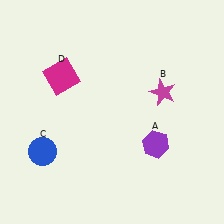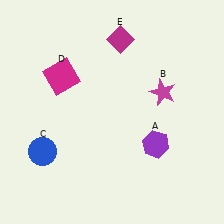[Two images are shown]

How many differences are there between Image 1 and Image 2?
There is 1 difference between the two images.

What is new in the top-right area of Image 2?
A magenta diamond (E) was added in the top-right area of Image 2.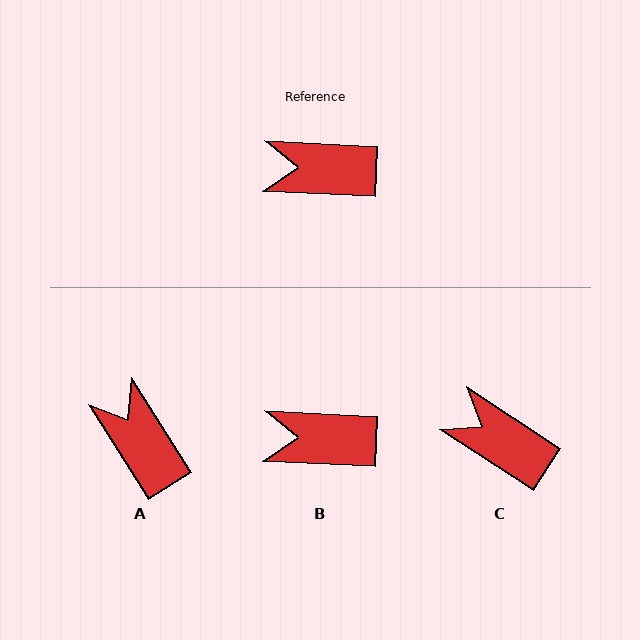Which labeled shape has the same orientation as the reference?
B.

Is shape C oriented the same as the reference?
No, it is off by about 30 degrees.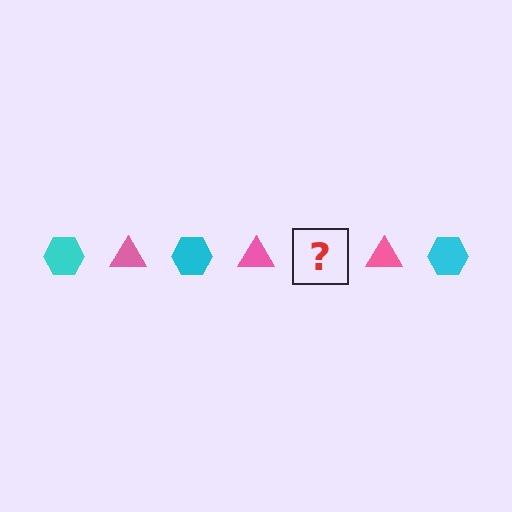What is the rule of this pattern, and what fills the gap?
The rule is that the pattern alternates between cyan hexagon and pink triangle. The gap should be filled with a cyan hexagon.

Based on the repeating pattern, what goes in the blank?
The blank should be a cyan hexagon.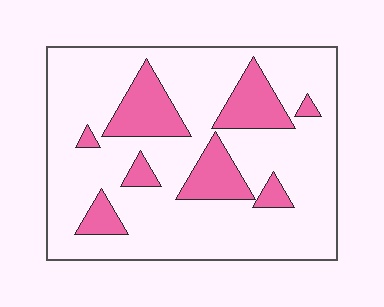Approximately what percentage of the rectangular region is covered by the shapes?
Approximately 20%.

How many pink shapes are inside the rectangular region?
8.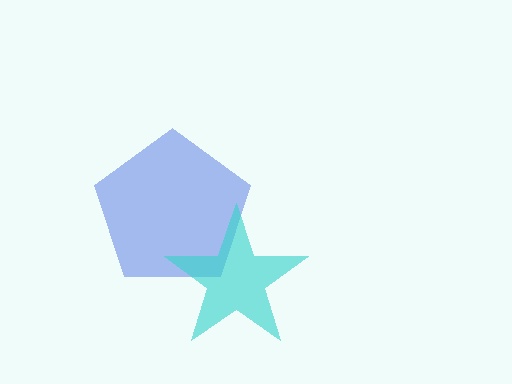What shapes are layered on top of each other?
The layered shapes are: a blue pentagon, a cyan star.